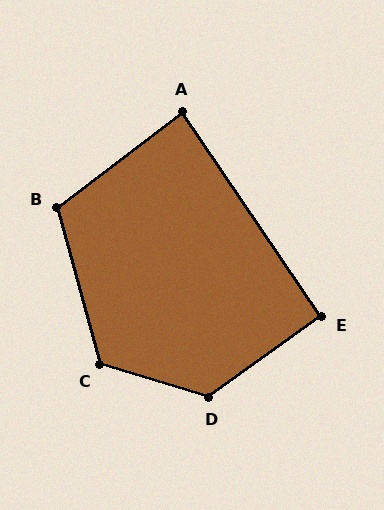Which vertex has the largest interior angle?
D, at approximately 128 degrees.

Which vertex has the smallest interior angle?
A, at approximately 87 degrees.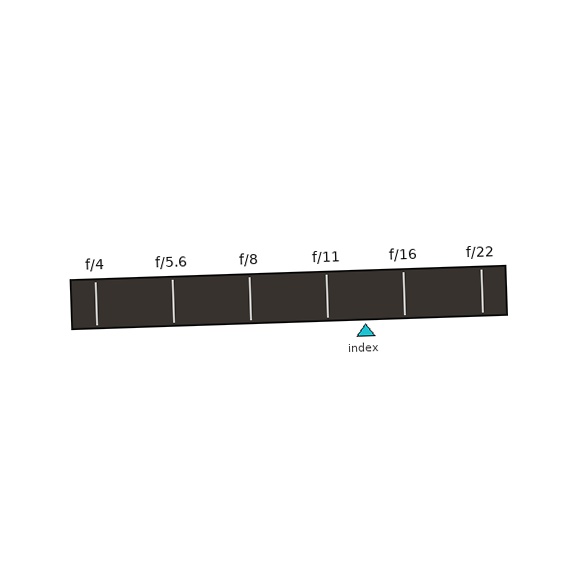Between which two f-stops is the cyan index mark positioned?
The index mark is between f/11 and f/16.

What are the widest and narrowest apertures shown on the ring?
The widest aperture shown is f/4 and the narrowest is f/22.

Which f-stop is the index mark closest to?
The index mark is closest to f/11.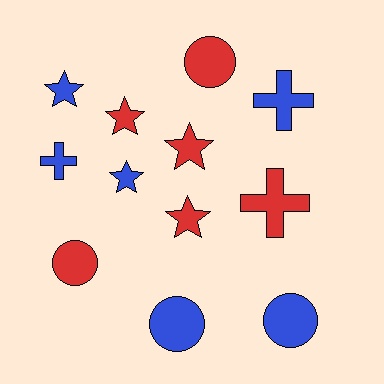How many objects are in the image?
There are 12 objects.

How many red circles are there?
There are 2 red circles.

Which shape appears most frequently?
Star, with 5 objects.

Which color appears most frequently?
Red, with 6 objects.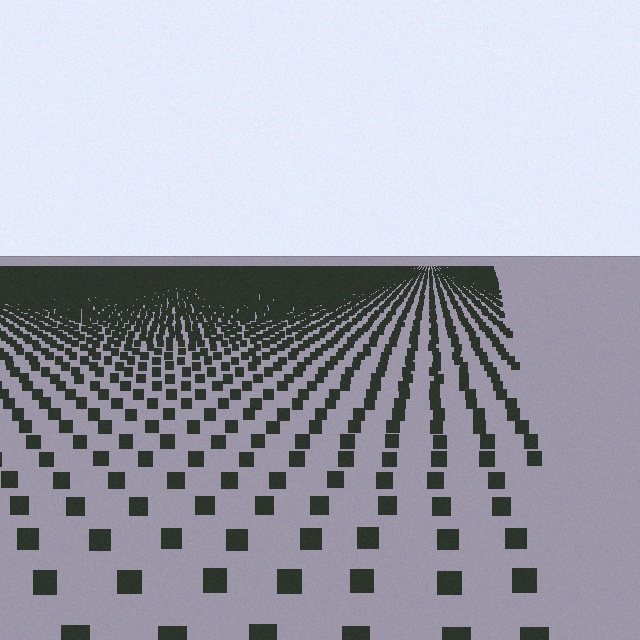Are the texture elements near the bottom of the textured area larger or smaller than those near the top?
Larger. Near the bottom, elements are closer to the viewer and appear at a bigger on-screen size.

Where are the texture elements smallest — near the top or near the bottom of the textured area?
Near the top.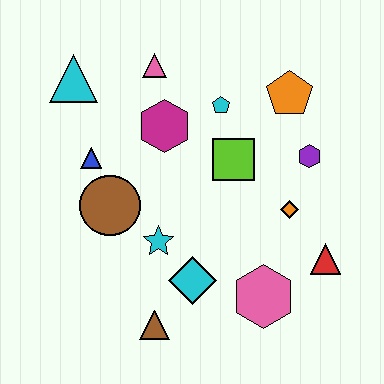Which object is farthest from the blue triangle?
The red triangle is farthest from the blue triangle.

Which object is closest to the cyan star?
The cyan diamond is closest to the cyan star.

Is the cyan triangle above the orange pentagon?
Yes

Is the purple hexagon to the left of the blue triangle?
No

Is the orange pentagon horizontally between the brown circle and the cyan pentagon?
No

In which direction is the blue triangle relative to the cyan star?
The blue triangle is above the cyan star.